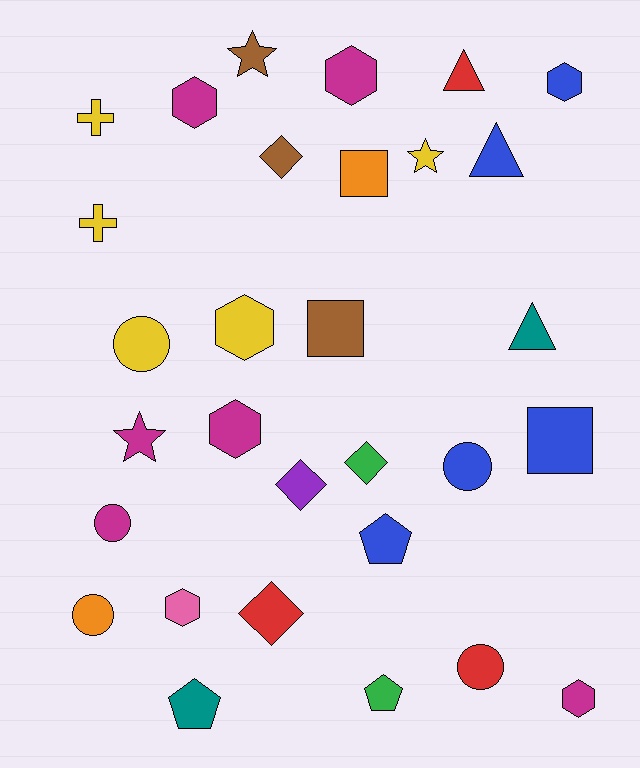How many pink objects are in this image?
There is 1 pink object.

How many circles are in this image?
There are 5 circles.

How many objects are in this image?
There are 30 objects.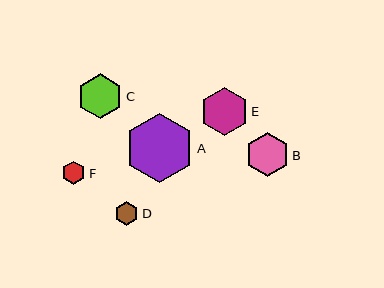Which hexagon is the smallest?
Hexagon F is the smallest with a size of approximately 23 pixels.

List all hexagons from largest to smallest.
From largest to smallest: A, E, C, B, D, F.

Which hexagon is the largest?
Hexagon A is the largest with a size of approximately 69 pixels.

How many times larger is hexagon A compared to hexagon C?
Hexagon A is approximately 1.5 times the size of hexagon C.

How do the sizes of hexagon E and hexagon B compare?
Hexagon E and hexagon B are approximately the same size.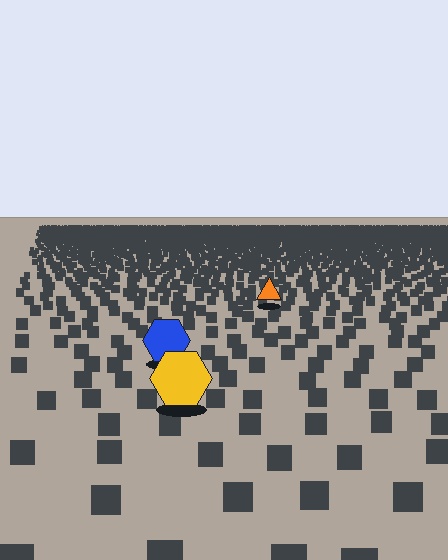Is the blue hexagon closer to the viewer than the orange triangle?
Yes. The blue hexagon is closer — you can tell from the texture gradient: the ground texture is coarser near it.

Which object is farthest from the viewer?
The orange triangle is farthest from the viewer. It appears smaller and the ground texture around it is denser.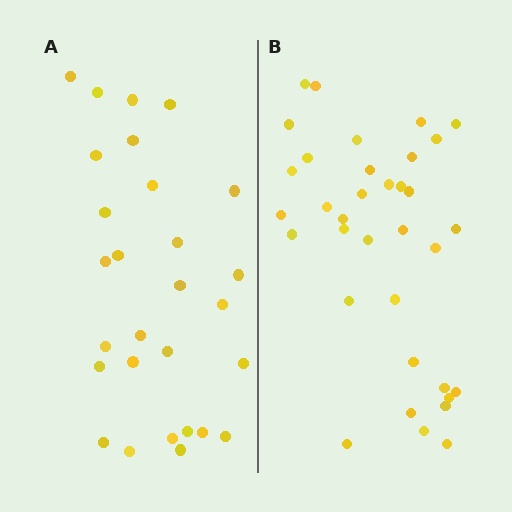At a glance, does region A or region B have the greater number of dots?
Region B (the right region) has more dots.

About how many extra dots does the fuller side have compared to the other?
Region B has roughly 8 or so more dots than region A.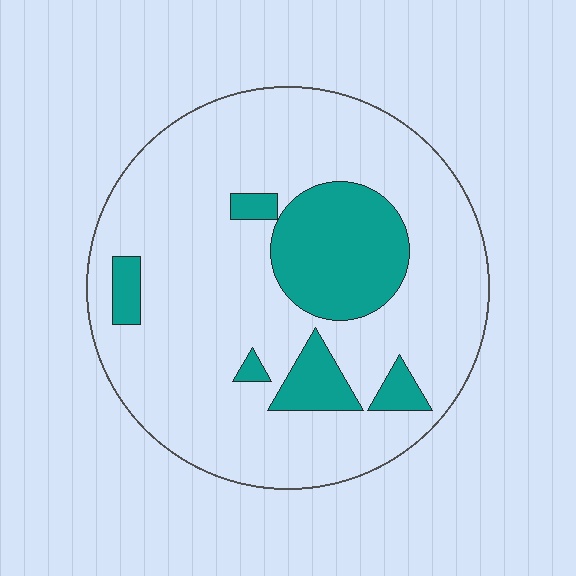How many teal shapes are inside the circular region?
6.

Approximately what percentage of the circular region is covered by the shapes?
Approximately 20%.